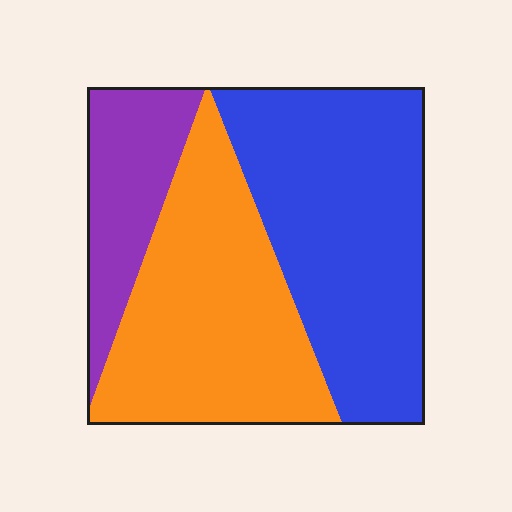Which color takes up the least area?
Purple, at roughly 15%.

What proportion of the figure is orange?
Orange takes up between a quarter and a half of the figure.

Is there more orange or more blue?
Blue.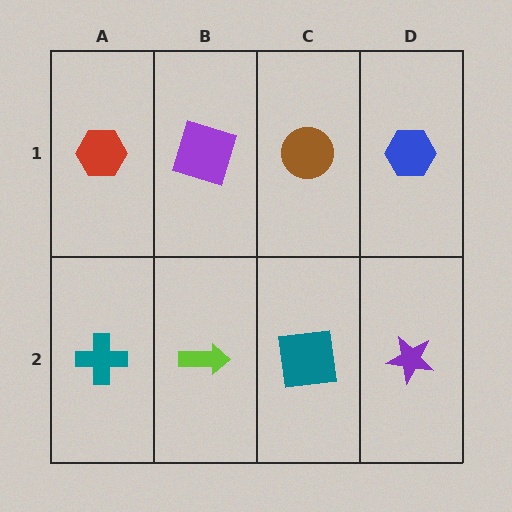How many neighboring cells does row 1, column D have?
2.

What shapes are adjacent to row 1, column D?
A purple star (row 2, column D), a brown circle (row 1, column C).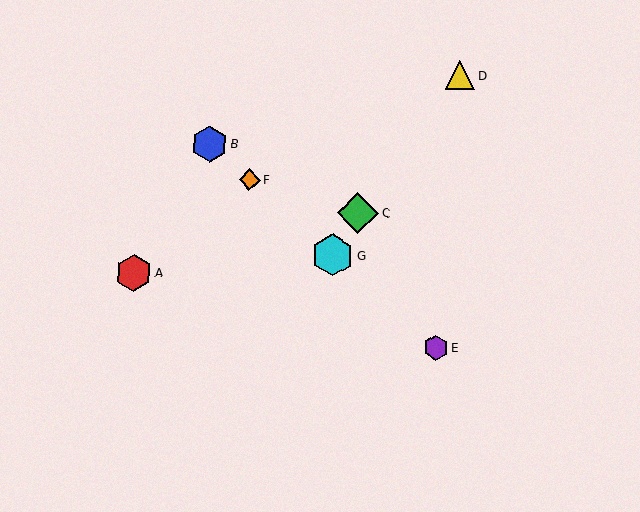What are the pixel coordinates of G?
Object G is at (333, 255).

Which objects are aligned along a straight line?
Objects B, E, F, G are aligned along a straight line.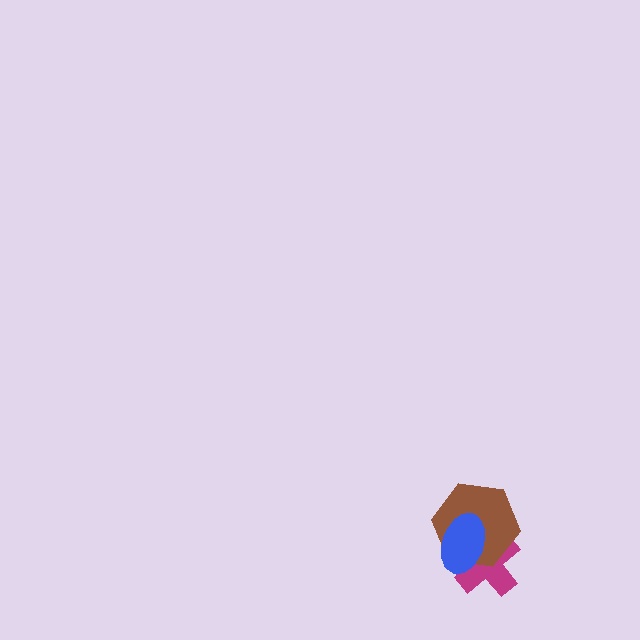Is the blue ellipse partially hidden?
No, no other shape covers it.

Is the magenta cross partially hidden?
Yes, it is partially covered by another shape.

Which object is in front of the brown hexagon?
The blue ellipse is in front of the brown hexagon.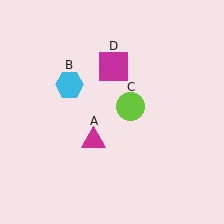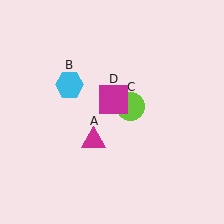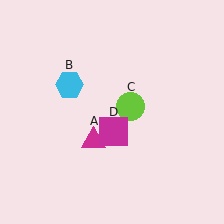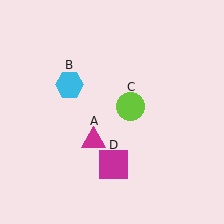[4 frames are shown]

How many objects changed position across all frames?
1 object changed position: magenta square (object D).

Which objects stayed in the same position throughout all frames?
Magenta triangle (object A) and cyan hexagon (object B) and lime circle (object C) remained stationary.